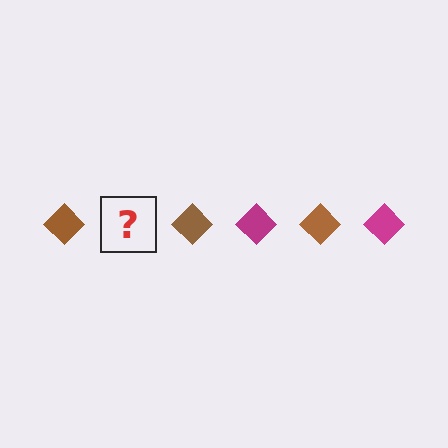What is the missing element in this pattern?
The missing element is a magenta diamond.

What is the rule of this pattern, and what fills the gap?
The rule is that the pattern cycles through brown, magenta diamonds. The gap should be filled with a magenta diamond.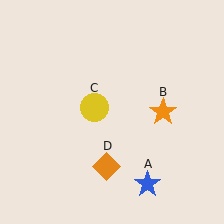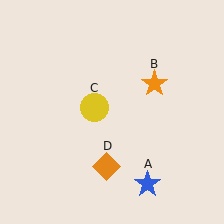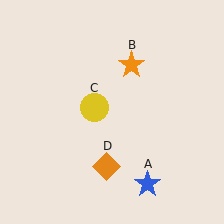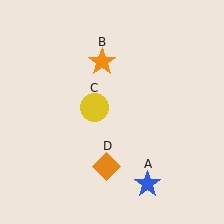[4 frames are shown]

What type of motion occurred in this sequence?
The orange star (object B) rotated counterclockwise around the center of the scene.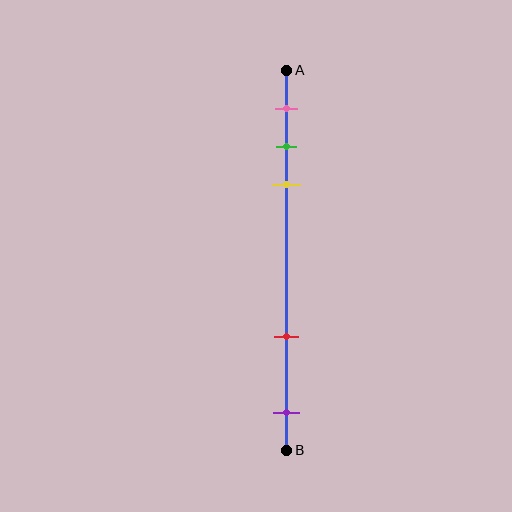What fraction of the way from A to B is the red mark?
The red mark is approximately 70% (0.7) of the way from A to B.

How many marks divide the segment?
There are 5 marks dividing the segment.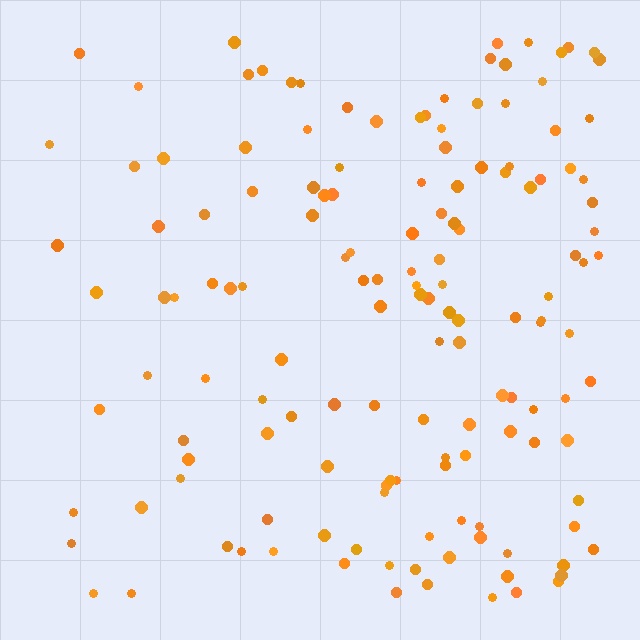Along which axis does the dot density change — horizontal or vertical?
Horizontal.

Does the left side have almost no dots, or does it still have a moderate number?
Still a moderate number, just noticeably fewer than the right.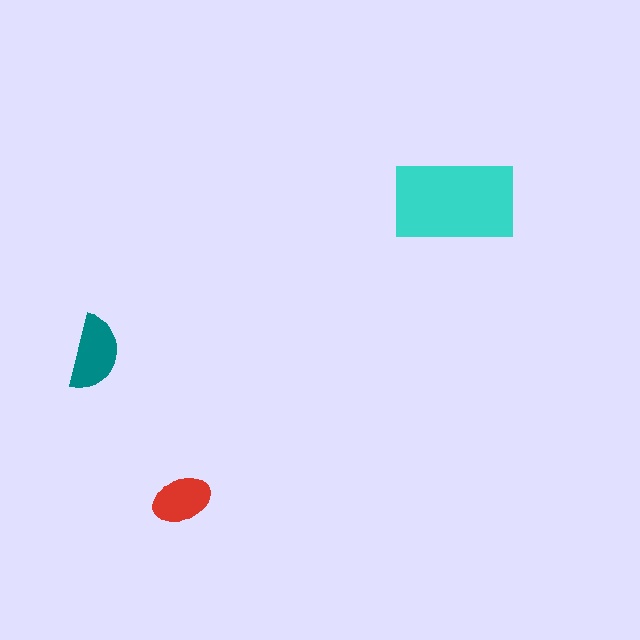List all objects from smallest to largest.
The red ellipse, the teal semicircle, the cyan rectangle.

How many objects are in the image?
There are 3 objects in the image.